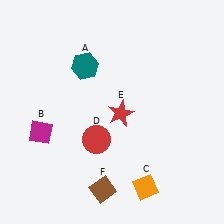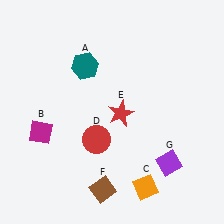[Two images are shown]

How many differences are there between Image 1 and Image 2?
There is 1 difference between the two images.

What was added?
A purple diamond (G) was added in Image 2.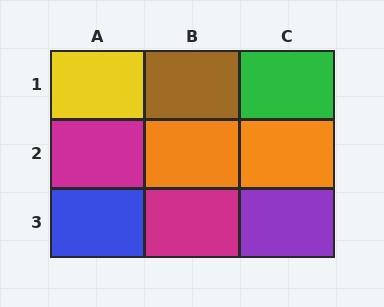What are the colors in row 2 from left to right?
Magenta, orange, orange.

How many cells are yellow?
1 cell is yellow.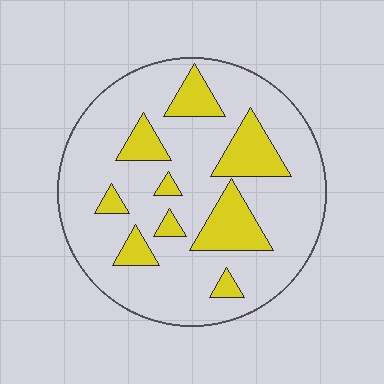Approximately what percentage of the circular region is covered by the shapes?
Approximately 20%.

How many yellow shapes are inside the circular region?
9.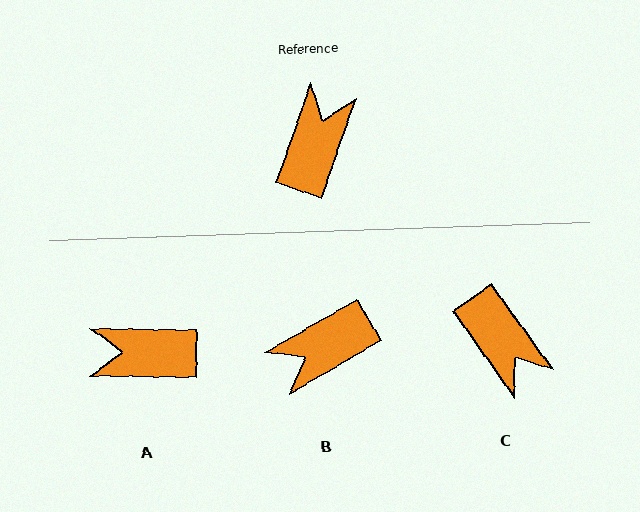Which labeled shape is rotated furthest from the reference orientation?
B, about 140 degrees away.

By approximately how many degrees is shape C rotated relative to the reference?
Approximately 125 degrees clockwise.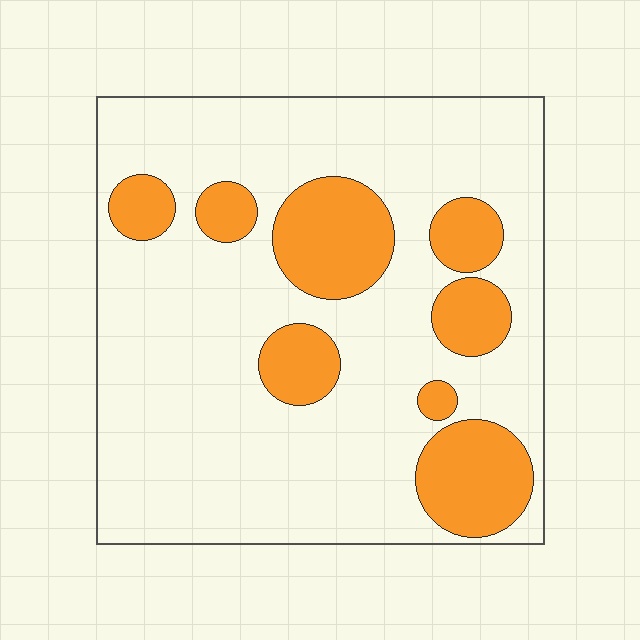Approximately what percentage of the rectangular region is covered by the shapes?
Approximately 25%.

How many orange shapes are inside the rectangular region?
8.